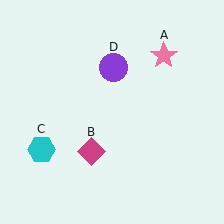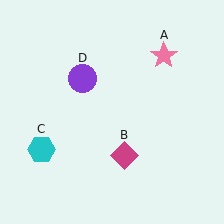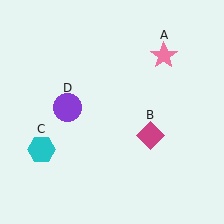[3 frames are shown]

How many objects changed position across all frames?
2 objects changed position: magenta diamond (object B), purple circle (object D).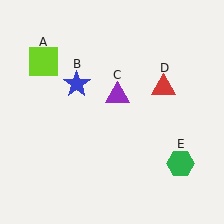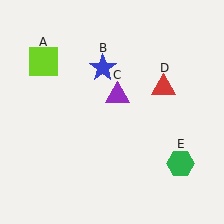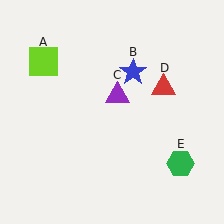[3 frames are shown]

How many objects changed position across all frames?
1 object changed position: blue star (object B).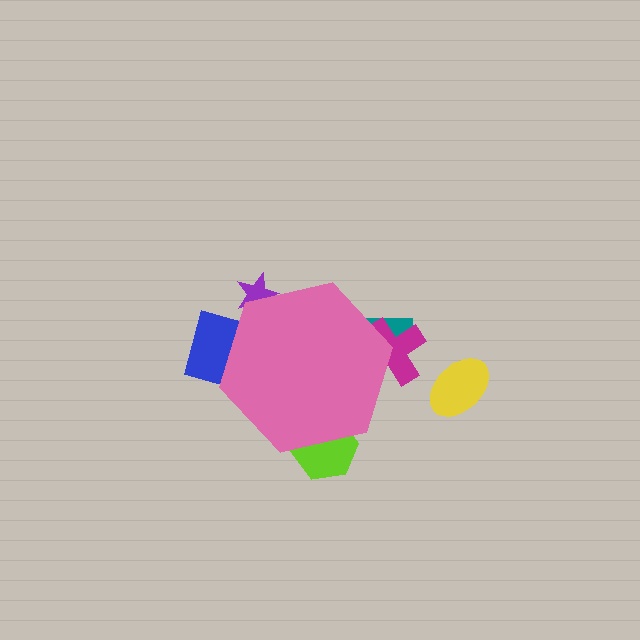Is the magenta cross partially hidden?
Yes, the magenta cross is partially hidden behind the pink hexagon.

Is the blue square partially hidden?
Yes, the blue square is partially hidden behind the pink hexagon.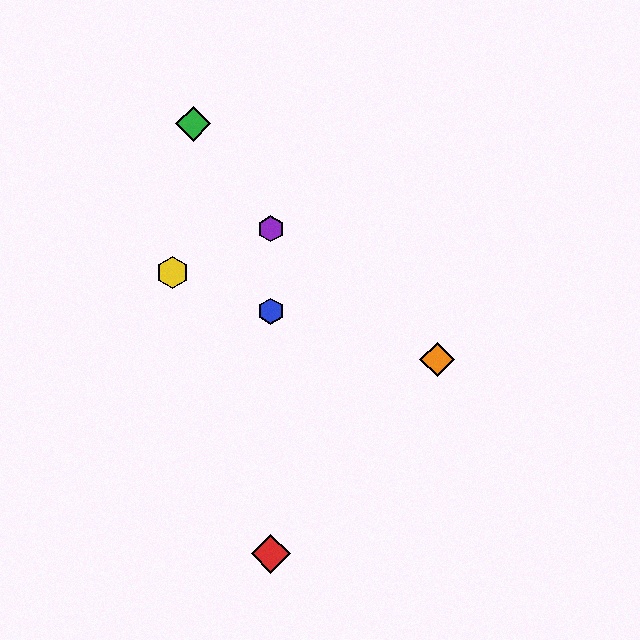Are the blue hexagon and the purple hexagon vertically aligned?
Yes, both are at x≈271.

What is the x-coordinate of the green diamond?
The green diamond is at x≈193.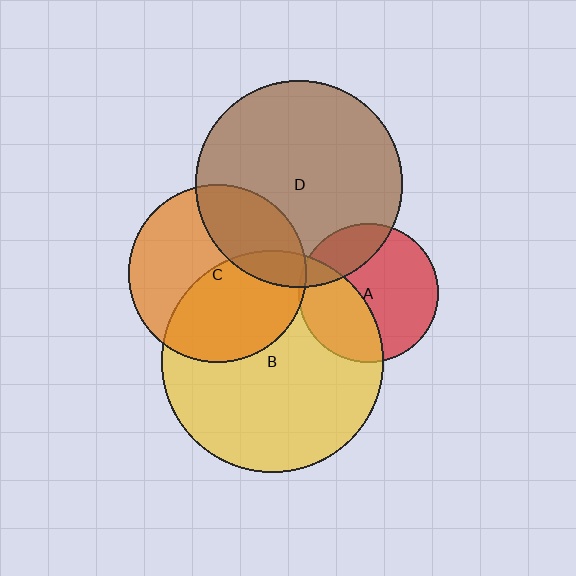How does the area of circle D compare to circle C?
Approximately 1.3 times.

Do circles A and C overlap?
Yes.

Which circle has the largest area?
Circle B (yellow).